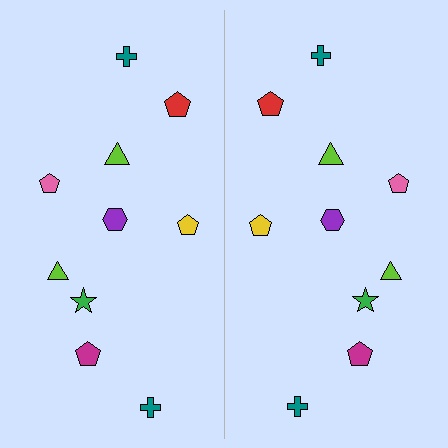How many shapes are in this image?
There are 20 shapes in this image.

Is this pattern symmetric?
Yes, this pattern has bilateral (reflection) symmetry.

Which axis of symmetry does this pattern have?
The pattern has a vertical axis of symmetry running through the center of the image.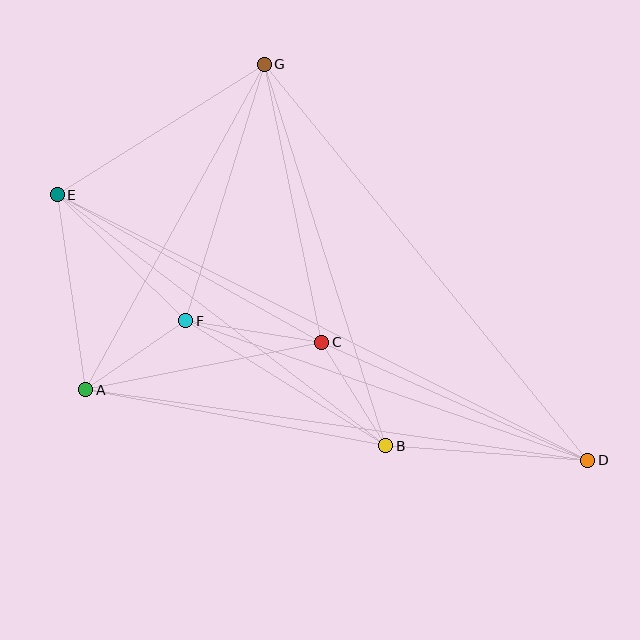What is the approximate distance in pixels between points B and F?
The distance between B and F is approximately 236 pixels.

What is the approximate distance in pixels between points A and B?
The distance between A and B is approximately 305 pixels.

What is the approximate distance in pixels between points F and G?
The distance between F and G is approximately 268 pixels.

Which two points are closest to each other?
Points A and F are closest to each other.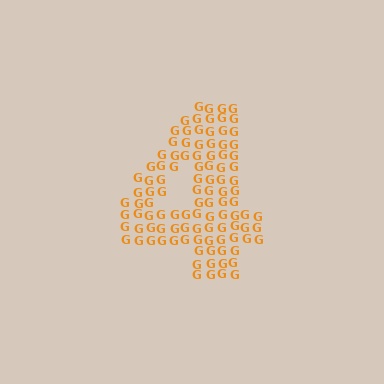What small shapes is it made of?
It is made of small letter G's.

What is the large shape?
The large shape is the digit 4.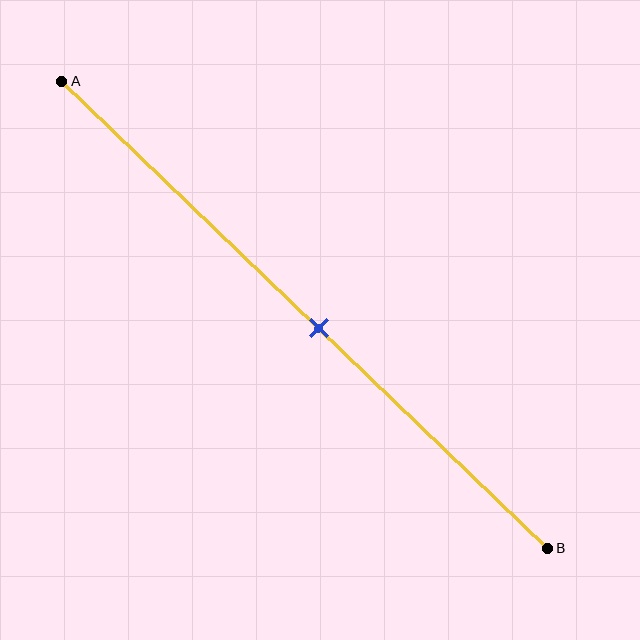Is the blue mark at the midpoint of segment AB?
Yes, the mark is approximately at the midpoint.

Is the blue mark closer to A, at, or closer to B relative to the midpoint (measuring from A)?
The blue mark is approximately at the midpoint of segment AB.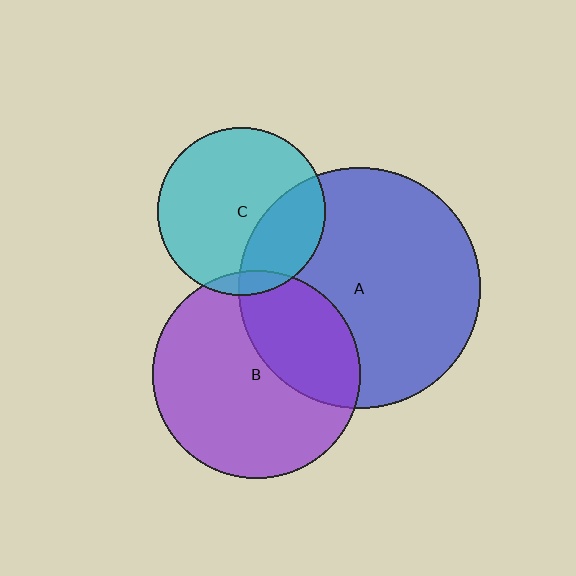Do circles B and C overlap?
Yes.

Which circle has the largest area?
Circle A (blue).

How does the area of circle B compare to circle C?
Approximately 1.5 times.